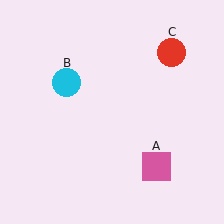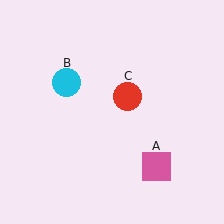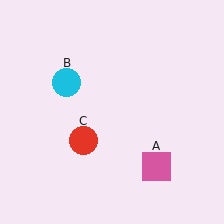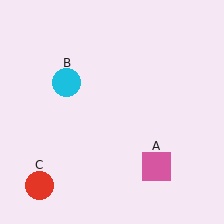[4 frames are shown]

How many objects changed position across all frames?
1 object changed position: red circle (object C).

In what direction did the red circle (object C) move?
The red circle (object C) moved down and to the left.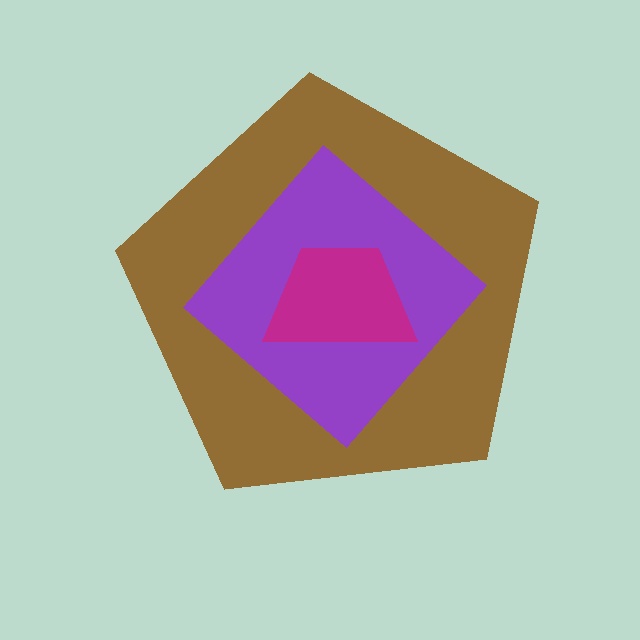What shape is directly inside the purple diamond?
The magenta trapezoid.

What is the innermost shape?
The magenta trapezoid.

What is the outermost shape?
The brown pentagon.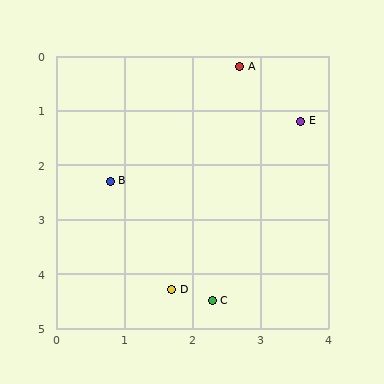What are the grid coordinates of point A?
Point A is at approximately (2.7, 0.2).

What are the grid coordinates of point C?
Point C is at approximately (2.3, 4.5).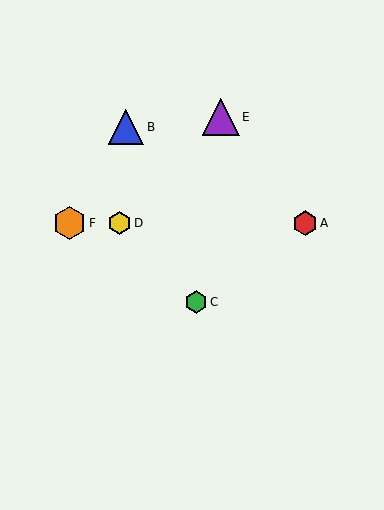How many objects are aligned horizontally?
3 objects (A, D, F) are aligned horizontally.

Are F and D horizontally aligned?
Yes, both are at y≈223.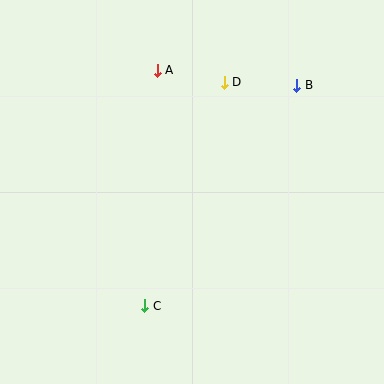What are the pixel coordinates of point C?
Point C is at (145, 306).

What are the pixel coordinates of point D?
Point D is at (224, 82).